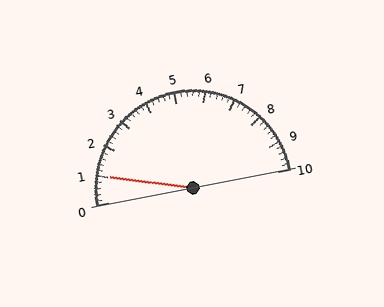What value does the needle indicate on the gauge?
The needle indicates approximately 1.0.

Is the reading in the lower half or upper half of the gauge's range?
The reading is in the lower half of the range (0 to 10).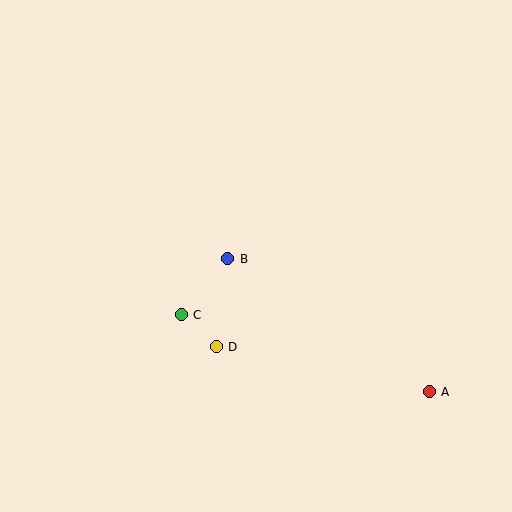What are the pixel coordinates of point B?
Point B is at (228, 259).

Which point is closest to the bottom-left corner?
Point C is closest to the bottom-left corner.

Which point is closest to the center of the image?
Point B at (228, 259) is closest to the center.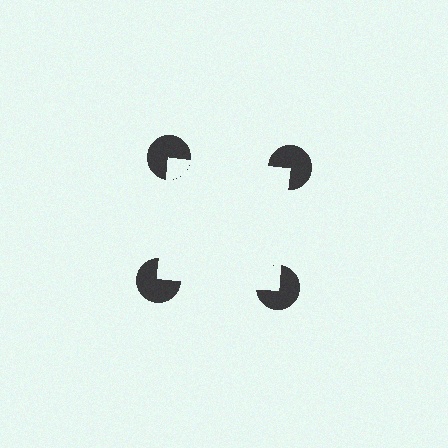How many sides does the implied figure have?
4 sides.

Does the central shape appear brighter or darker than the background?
It typically appears slightly brighter than the background, even though no actual brightness change is drawn.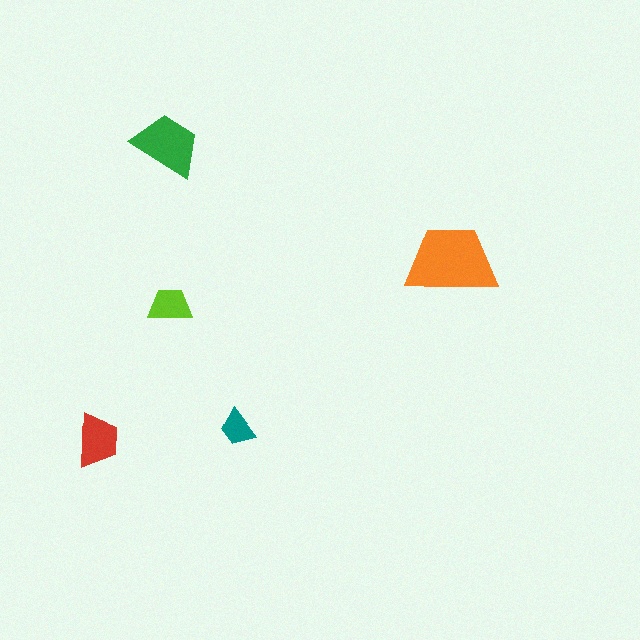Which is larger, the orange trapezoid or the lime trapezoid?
The orange one.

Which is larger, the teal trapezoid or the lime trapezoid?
The lime one.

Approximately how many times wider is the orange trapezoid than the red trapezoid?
About 1.5 times wider.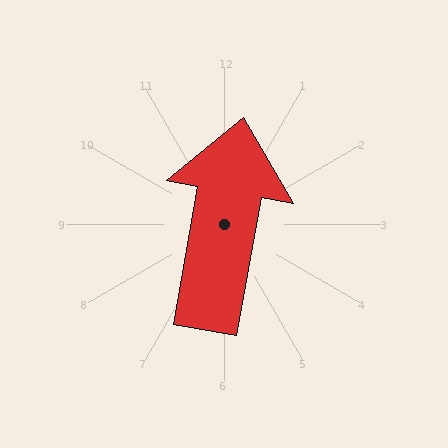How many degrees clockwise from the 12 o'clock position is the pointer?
Approximately 10 degrees.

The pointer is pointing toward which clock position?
Roughly 12 o'clock.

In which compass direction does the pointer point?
North.